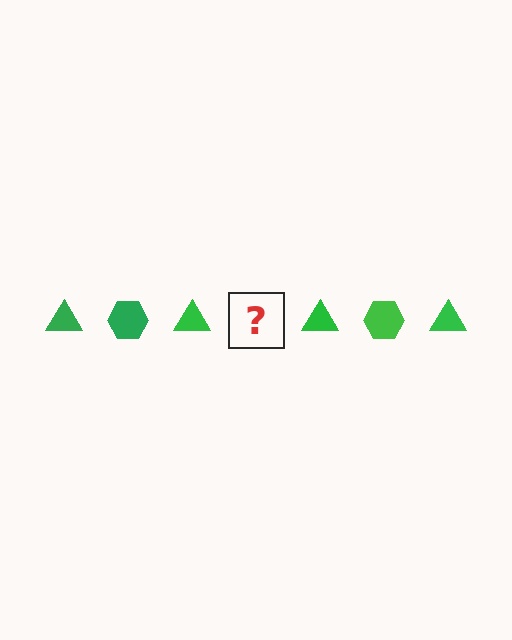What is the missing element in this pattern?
The missing element is a green hexagon.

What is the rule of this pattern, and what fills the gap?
The rule is that the pattern cycles through triangle, hexagon shapes in green. The gap should be filled with a green hexagon.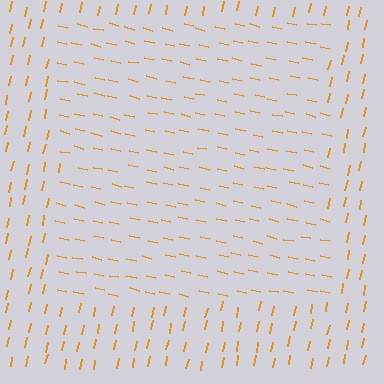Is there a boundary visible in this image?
Yes, there is a texture boundary formed by a change in line orientation.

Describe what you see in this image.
The image is filled with small orange line segments. A rectangle region in the image has lines oriented differently from the surrounding lines, creating a visible texture boundary.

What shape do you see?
I see a rectangle.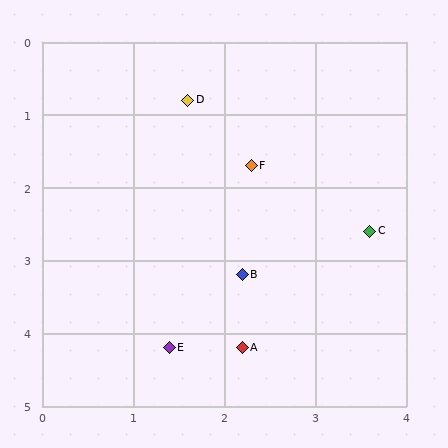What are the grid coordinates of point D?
Point D is at approximately (1.6, 0.8).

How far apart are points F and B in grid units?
Points F and B are about 1.5 grid units apart.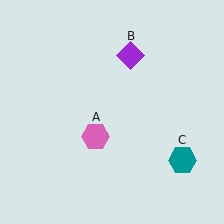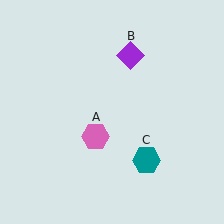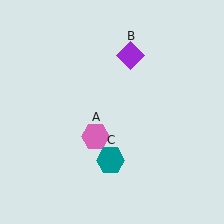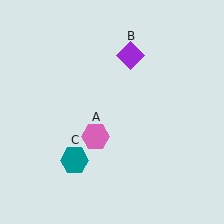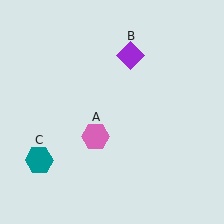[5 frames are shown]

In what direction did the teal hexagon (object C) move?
The teal hexagon (object C) moved left.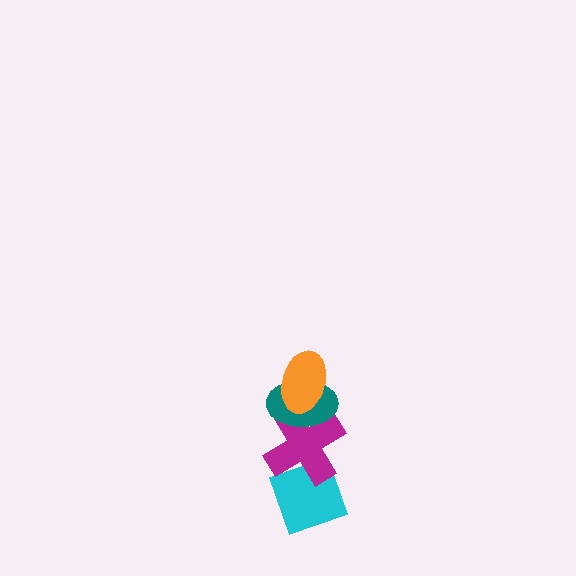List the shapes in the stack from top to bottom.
From top to bottom: the orange ellipse, the teal ellipse, the magenta cross, the cyan diamond.